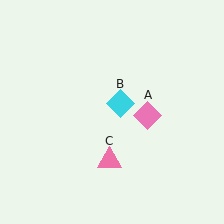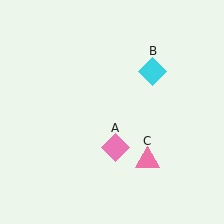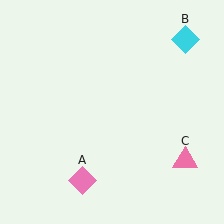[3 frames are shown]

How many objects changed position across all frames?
3 objects changed position: pink diamond (object A), cyan diamond (object B), pink triangle (object C).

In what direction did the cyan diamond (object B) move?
The cyan diamond (object B) moved up and to the right.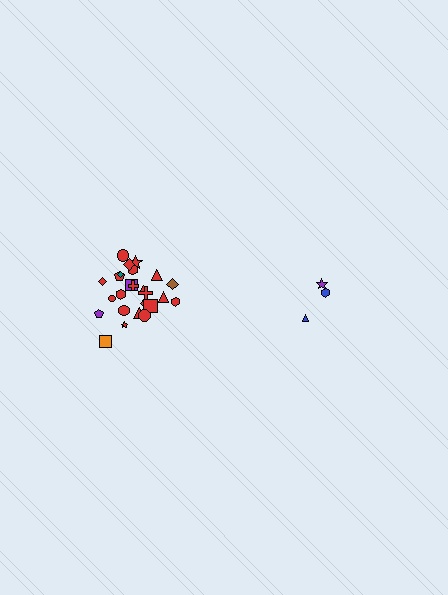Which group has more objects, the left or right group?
The left group.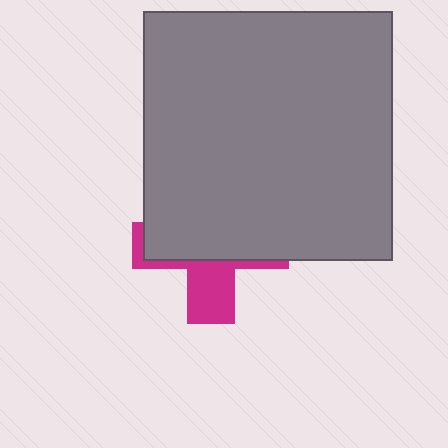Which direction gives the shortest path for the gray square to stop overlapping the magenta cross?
Moving up gives the shortest separation.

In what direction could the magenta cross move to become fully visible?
The magenta cross could move down. That would shift it out from behind the gray square entirely.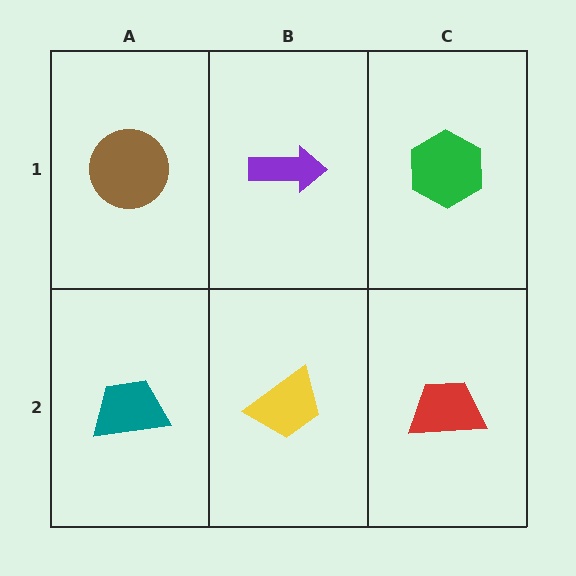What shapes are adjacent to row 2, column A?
A brown circle (row 1, column A), a yellow trapezoid (row 2, column B).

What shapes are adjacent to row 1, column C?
A red trapezoid (row 2, column C), a purple arrow (row 1, column B).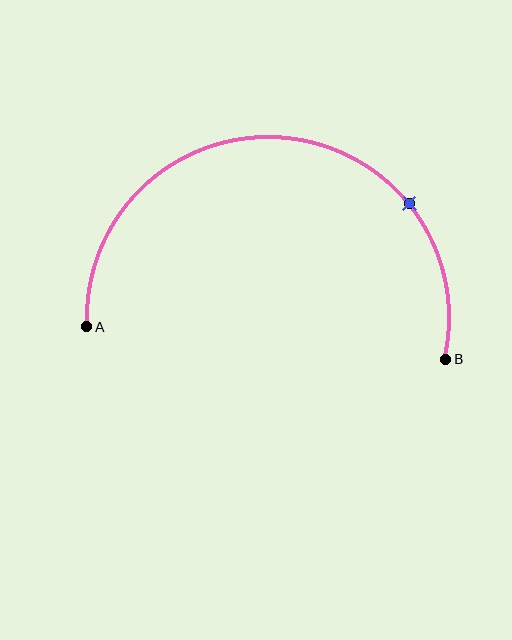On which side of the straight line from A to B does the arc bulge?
The arc bulges above the straight line connecting A and B.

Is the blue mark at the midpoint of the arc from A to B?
No. The blue mark lies on the arc but is closer to endpoint B. The arc midpoint would be at the point on the curve equidistant along the arc from both A and B.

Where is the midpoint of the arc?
The arc midpoint is the point on the curve farthest from the straight line joining A and B. It sits above that line.